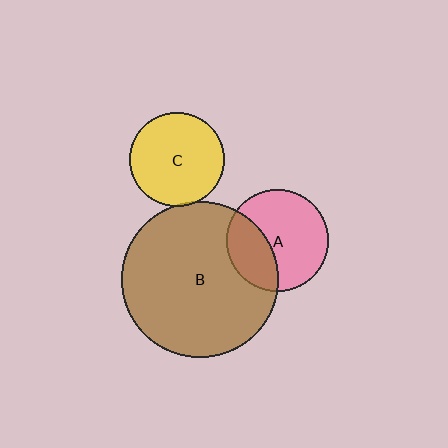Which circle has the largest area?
Circle B (brown).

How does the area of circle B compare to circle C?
Approximately 2.7 times.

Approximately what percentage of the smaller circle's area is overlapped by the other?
Approximately 35%.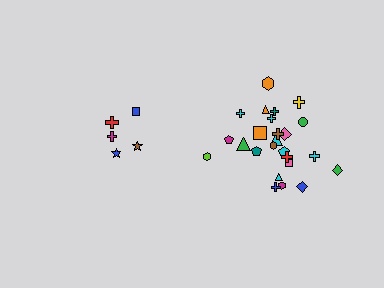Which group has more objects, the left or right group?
The right group.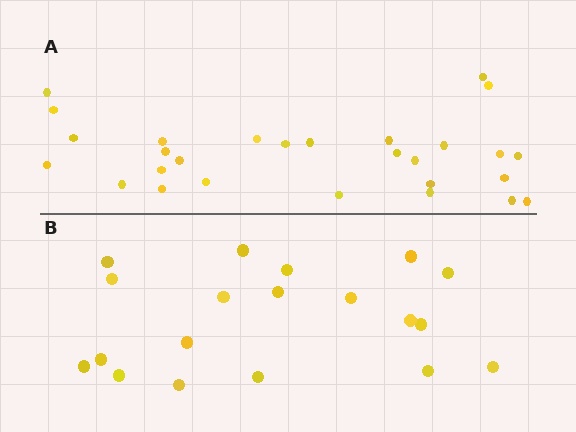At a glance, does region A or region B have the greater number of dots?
Region A (the top region) has more dots.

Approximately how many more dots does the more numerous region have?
Region A has roughly 8 or so more dots than region B.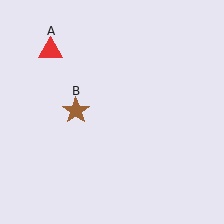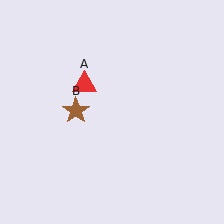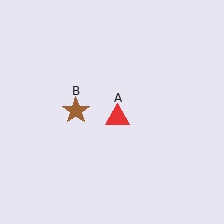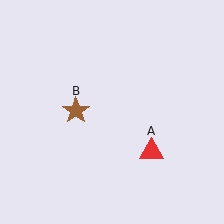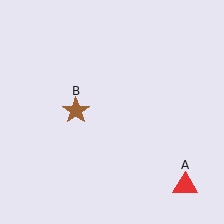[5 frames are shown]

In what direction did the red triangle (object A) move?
The red triangle (object A) moved down and to the right.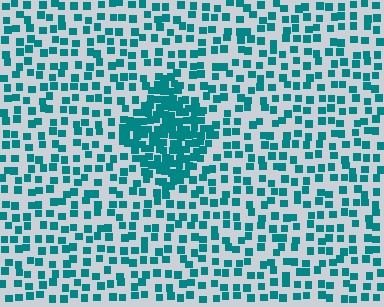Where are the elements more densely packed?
The elements are more densely packed inside the diamond boundary.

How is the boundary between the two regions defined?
The boundary is defined by a change in element density (approximately 2.5x ratio). All elements are the same color, size, and shape.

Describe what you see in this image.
The image contains small teal elements arranged at two different densities. A diamond-shaped region is visible where the elements are more densely packed than the surrounding area.